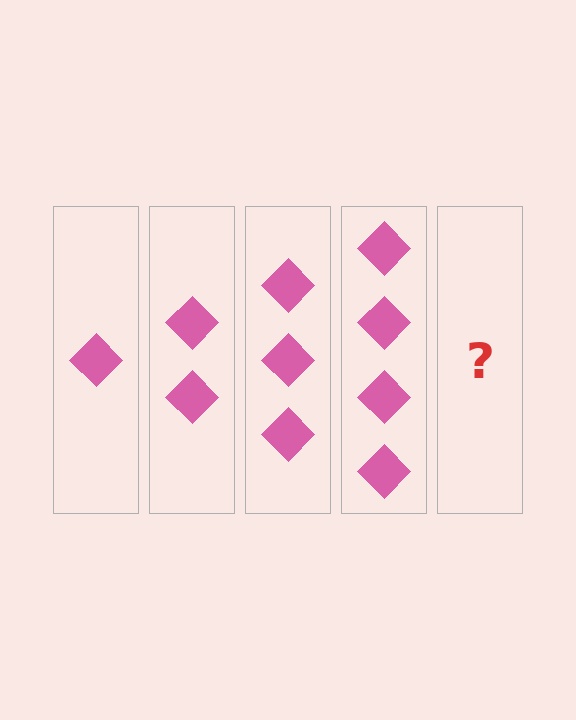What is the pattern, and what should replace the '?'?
The pattern is that each step adds one more diamond. The '?' should be 5 diamonds.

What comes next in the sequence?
The next element should be 5 diamonds.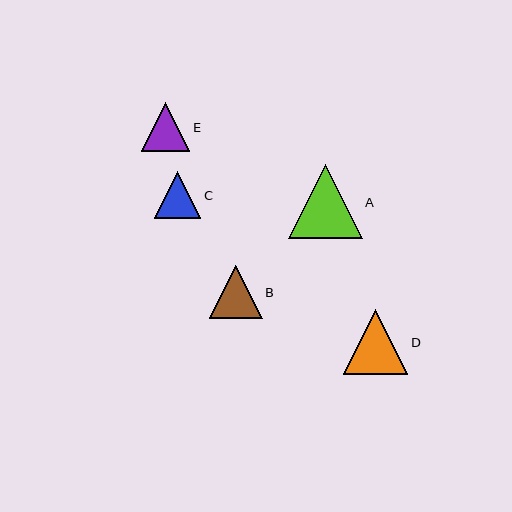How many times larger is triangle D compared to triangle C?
Triangle D is approximately 1.4 times the size of triangle C.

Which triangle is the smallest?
Triangle C is the smallest with a size of approximately 47 pixels.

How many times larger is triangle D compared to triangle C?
Triangle D is approximately 1.4 times the size of triangle C.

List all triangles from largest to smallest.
From largest to smallest: A, D, B, E, C.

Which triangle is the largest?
Triangle A is the largest with a size of approximately 74 pixels.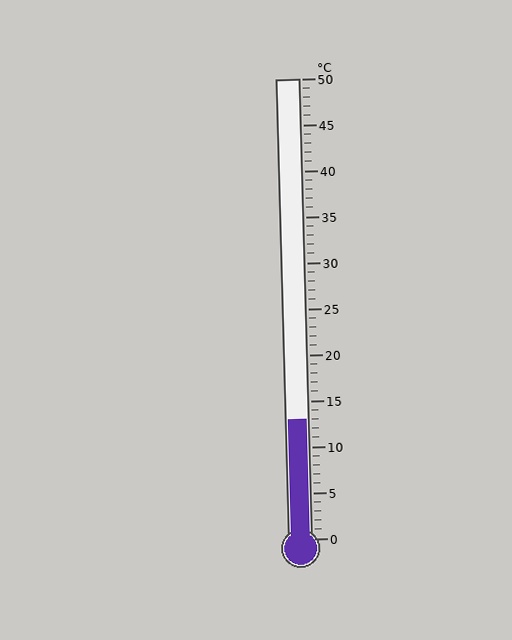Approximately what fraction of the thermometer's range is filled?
The thermometer is filled to approximately 25% of its range.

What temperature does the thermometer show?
The thermometer shows approximately 13°C.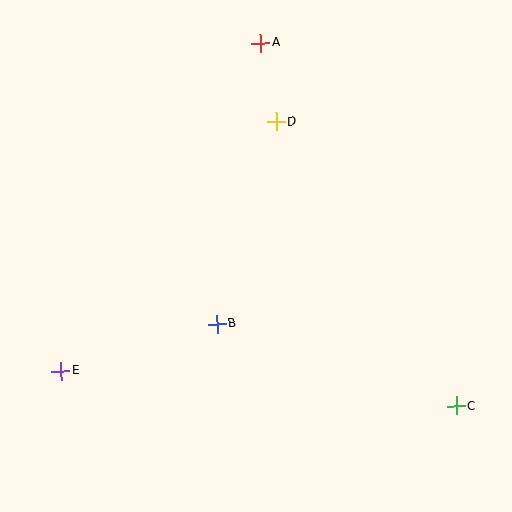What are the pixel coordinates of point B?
Point B is at (217, 324).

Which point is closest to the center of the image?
Point B at (217, 324) is closest to the center.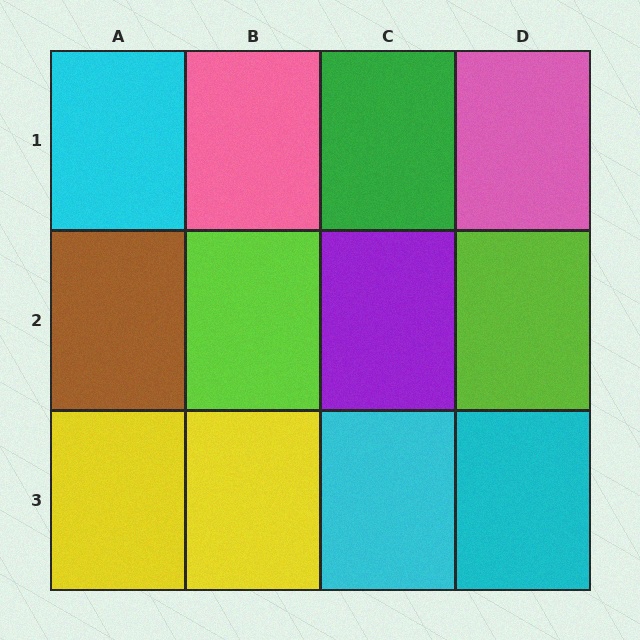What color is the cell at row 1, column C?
Green.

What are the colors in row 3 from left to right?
Yellow, yellow, cyan, cyan.